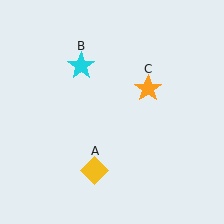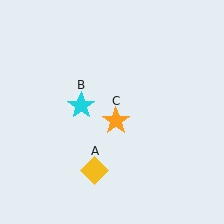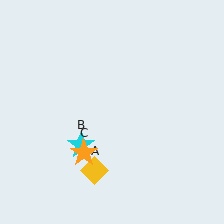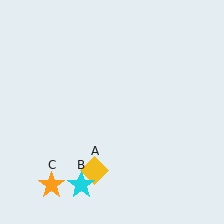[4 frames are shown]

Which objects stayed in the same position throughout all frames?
Yellow diamond (object A) remained stationary.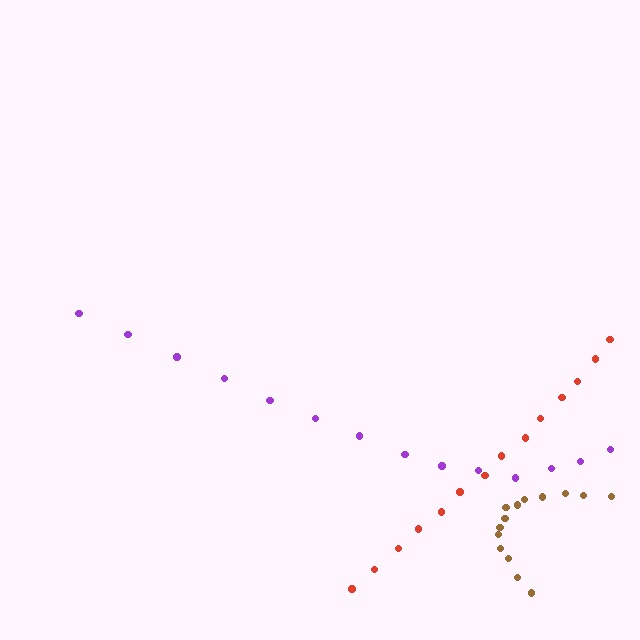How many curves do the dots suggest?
There are 3 distinct paths.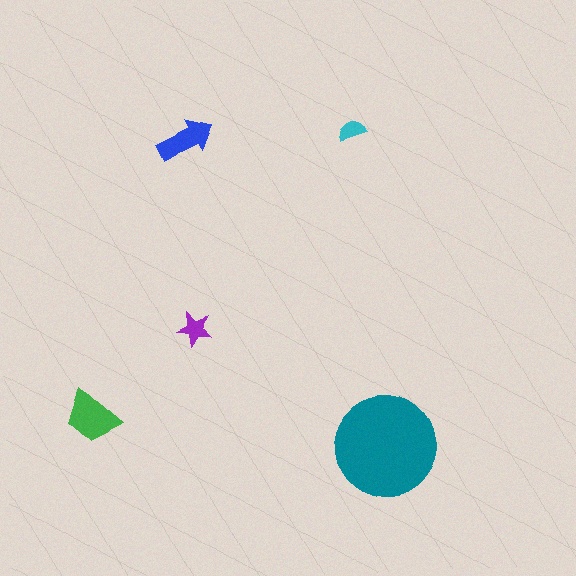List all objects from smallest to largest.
The cyan semicircle, the purple star, the blue arrow, the green trapezoid, the teal circle.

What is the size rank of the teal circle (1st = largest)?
1st.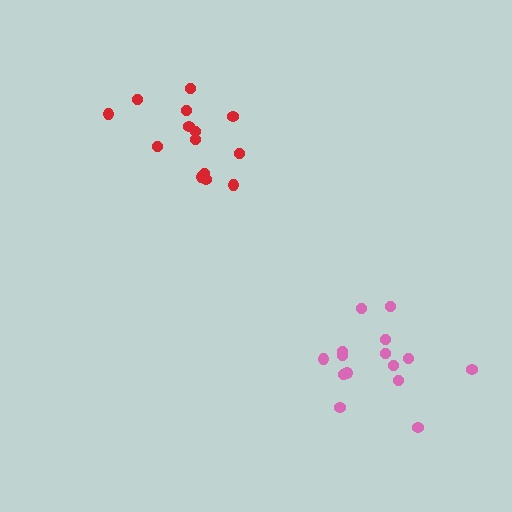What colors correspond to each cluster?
The clusters are colored: red, pink.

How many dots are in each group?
Group 1: 14 dots, Group 2: 15 dots (29 total).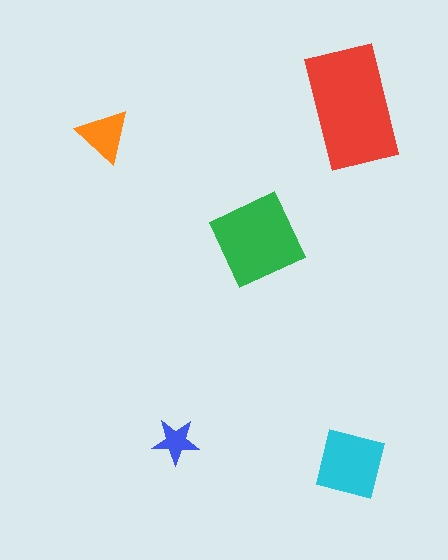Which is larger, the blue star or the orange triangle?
The orange triangle.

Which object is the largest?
The red rectangle.